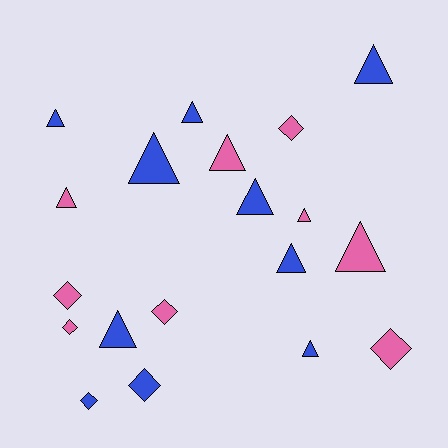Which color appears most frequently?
Blue, with 10 objects.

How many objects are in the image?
There are 19 objects.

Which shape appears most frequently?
Triangle, with 12 objects.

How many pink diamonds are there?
There are 5 pink diamonds.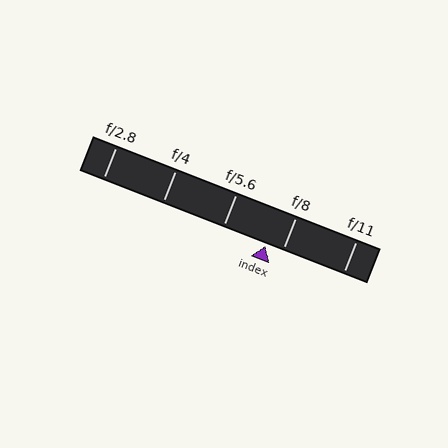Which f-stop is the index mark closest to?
The index mark is closest to f/8.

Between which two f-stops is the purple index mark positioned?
The index mark is between f/5.6 and f/8.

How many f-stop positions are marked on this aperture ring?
There are 5 f-stop positions marked.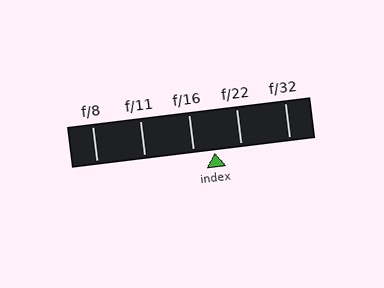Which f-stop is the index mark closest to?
The index mark is closest to f/16.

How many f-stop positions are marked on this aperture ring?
There are 5 f-stop positions marked.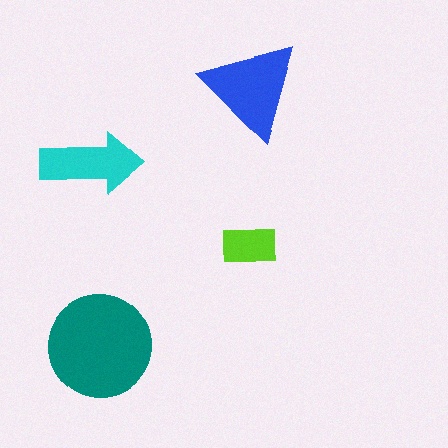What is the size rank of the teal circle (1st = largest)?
1st.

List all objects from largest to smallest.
The teal circle, the blue triangle, the cyan arrow, the lime rectangle.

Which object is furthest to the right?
The blue triangle is rightmost.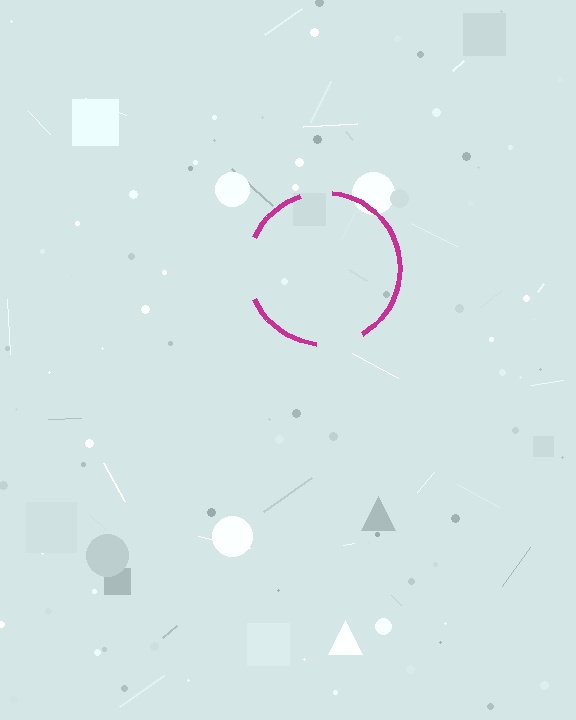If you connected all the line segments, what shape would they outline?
They would outline a circle.